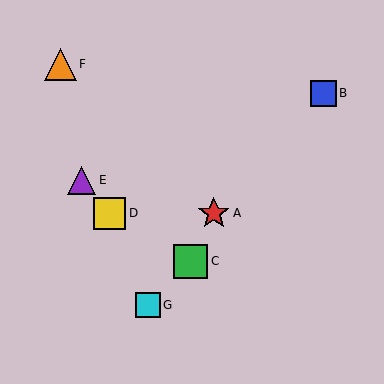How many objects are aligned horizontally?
2 objects (A, D) are aligned horizontally.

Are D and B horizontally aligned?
No, D is at y≈213 and B is at y≈93.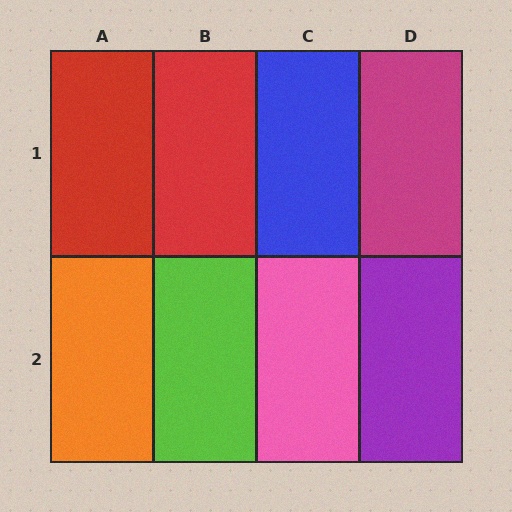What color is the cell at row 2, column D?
Purple.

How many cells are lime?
1 cell is lime.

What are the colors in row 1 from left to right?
Red, red, blue, magenta.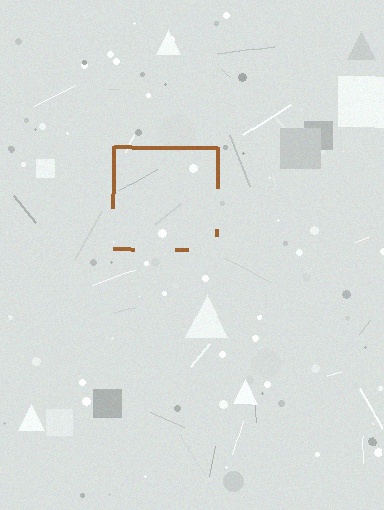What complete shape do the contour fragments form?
The contour fragments form a square.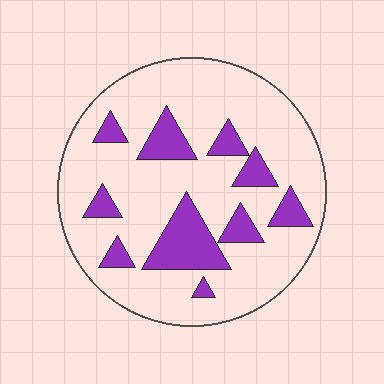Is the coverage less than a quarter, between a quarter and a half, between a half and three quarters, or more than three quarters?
Less than a quarter.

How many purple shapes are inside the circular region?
10.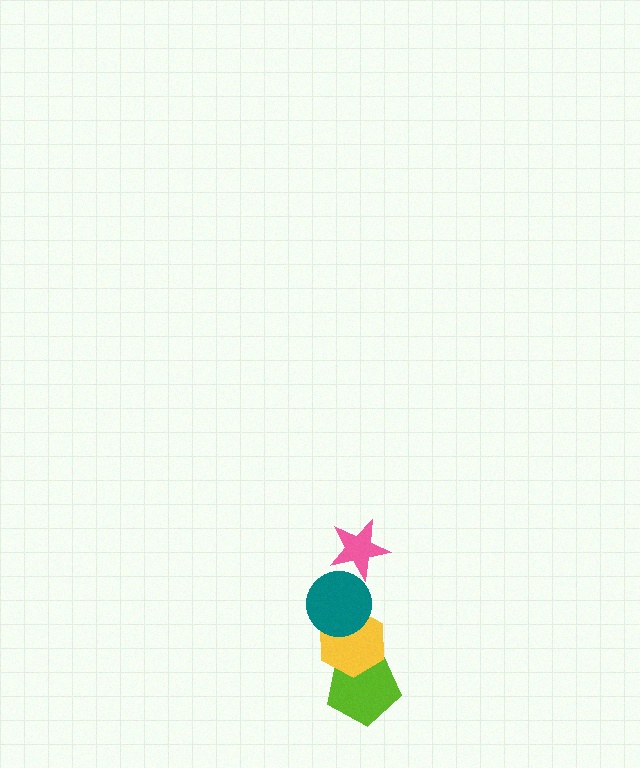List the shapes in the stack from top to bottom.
From top to bottom: the pink star, the teal circle, the yellow hexagon, the lime pentagon.